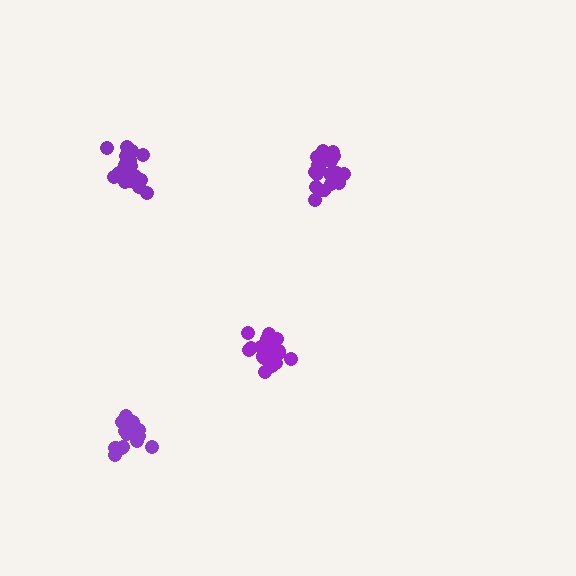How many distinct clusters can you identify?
There are 4 distinct clusters.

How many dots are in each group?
Group 1: 19 dots, Group 2: 20 dots, Group 3: 19 dots, Group 4: 16 dots (74 total).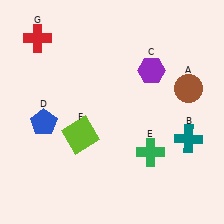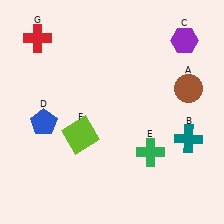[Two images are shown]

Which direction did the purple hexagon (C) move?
The purple hexagon (C) moved right.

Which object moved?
The purple hexagon (C) moved right.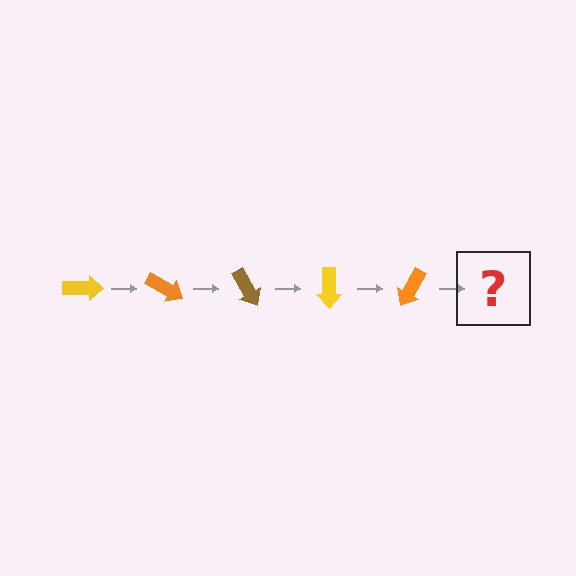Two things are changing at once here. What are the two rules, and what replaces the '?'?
The two rules are that it rotates 30 degrees each step and the color cycles through yellow, orange, and brown. The '?' should be a brown arrow, rotated 150 degrees from the start.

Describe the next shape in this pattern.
It should be a brown arrow, rotated 150 degrees from the start.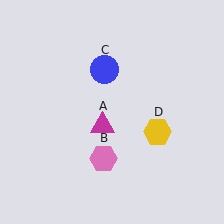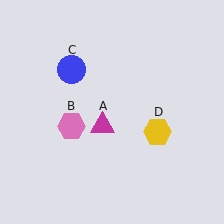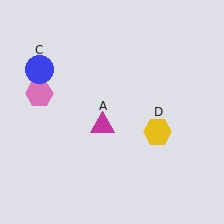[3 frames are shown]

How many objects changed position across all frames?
2 objects changed position: pink hexagon (object B), blue circle (object C).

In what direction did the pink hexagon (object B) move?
The pink hexagon (object B) moved up and to the left.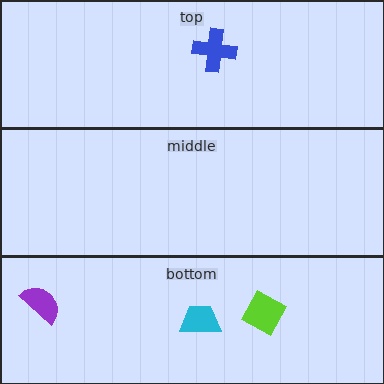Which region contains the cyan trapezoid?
The bottom region.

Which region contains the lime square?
The bottom region.